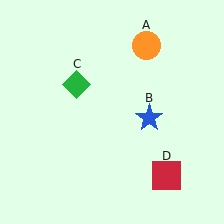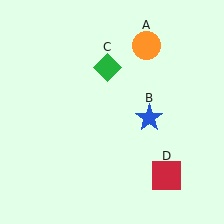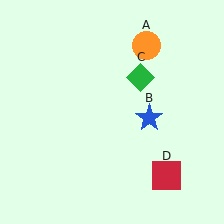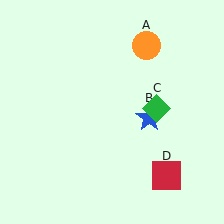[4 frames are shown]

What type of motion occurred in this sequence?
The green diamond (object C) rotated clockwise around the center of the scene.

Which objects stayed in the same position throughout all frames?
Orange circle (object A) and blue star (object B) and red square (object D) remained stationary.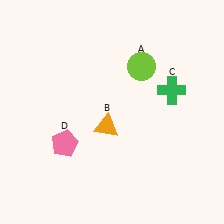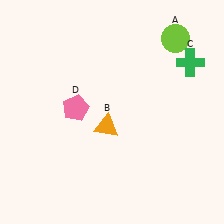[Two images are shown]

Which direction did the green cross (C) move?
The green cross (C) moved up.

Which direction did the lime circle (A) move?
The lime circle (A) moved right.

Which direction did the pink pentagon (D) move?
The pink pentagon (D) moved up.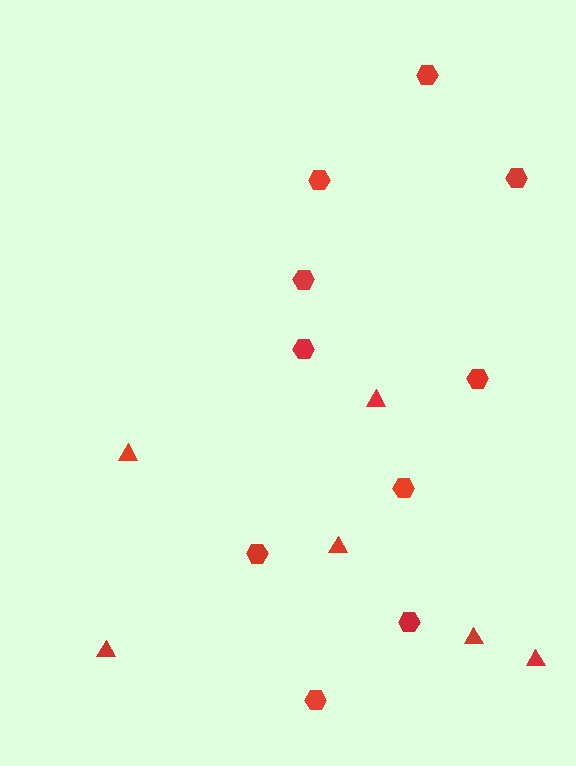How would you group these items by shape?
There are 2 groups: one group of hexagons (10) and one group of triangles (6).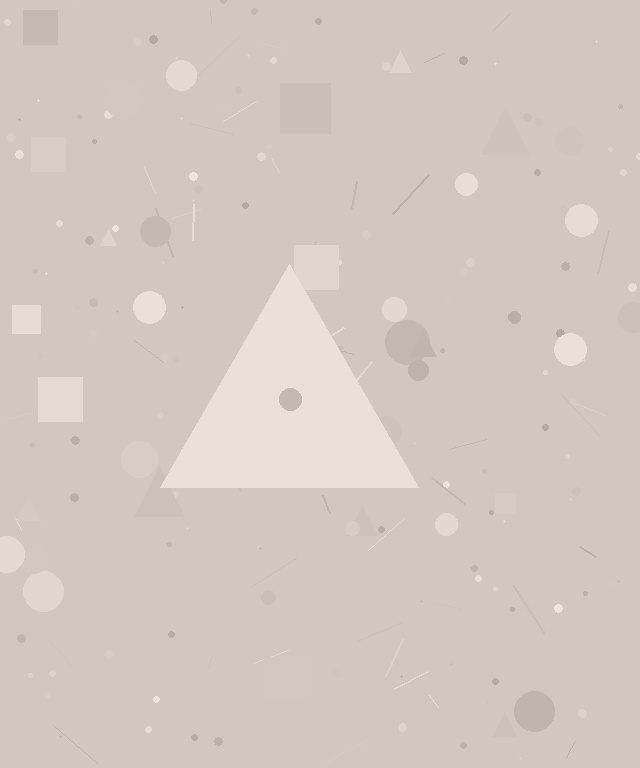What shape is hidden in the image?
A triangle is hidden in the image.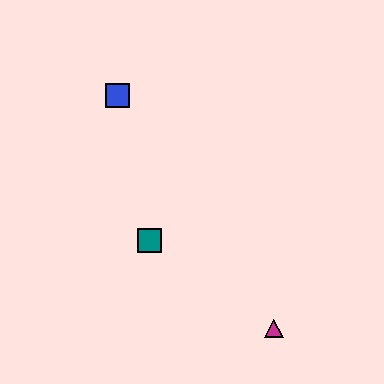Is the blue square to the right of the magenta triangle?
No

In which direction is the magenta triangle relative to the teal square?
The magenta triangle is to the right of the teal square.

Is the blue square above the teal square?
Yes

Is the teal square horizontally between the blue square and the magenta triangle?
Yes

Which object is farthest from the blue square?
The magenta triangle is farthest from the blue square.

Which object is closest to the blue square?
The teal square is closest to the blue square.